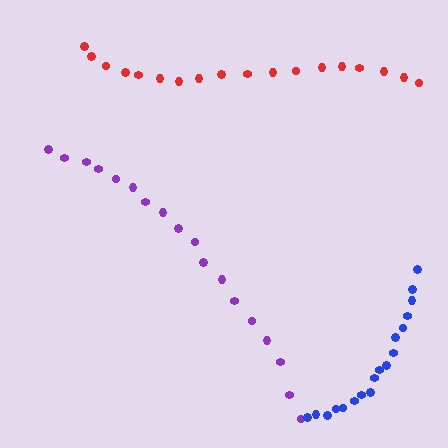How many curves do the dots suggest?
There are 3 distinct paths.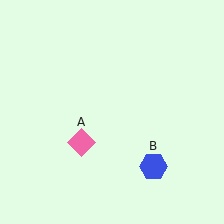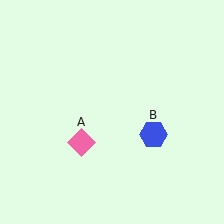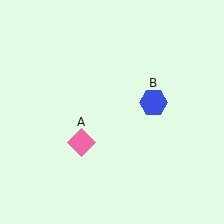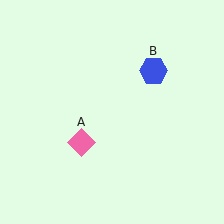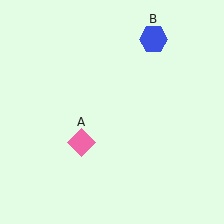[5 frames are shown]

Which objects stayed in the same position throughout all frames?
Pink diamond (object A) remained stationary.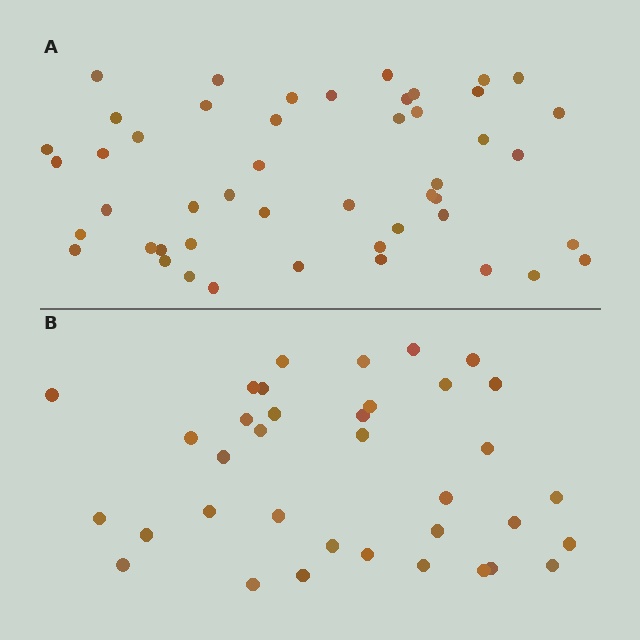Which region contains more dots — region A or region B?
Region A (the top region) has more dots.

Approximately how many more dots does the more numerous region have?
Region A has roughly 12 or so more dots than region B.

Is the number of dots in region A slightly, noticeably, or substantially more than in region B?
Region A has noticeably more, but not dramatically so. The ratio is roughly 1.3 to 1.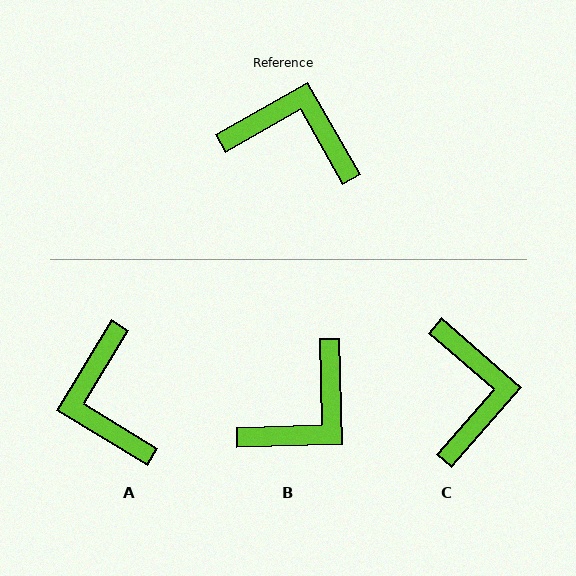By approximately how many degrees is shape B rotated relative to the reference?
Approximately 118 degrees clockwise.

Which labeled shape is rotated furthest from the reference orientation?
A, about 119 degrees away.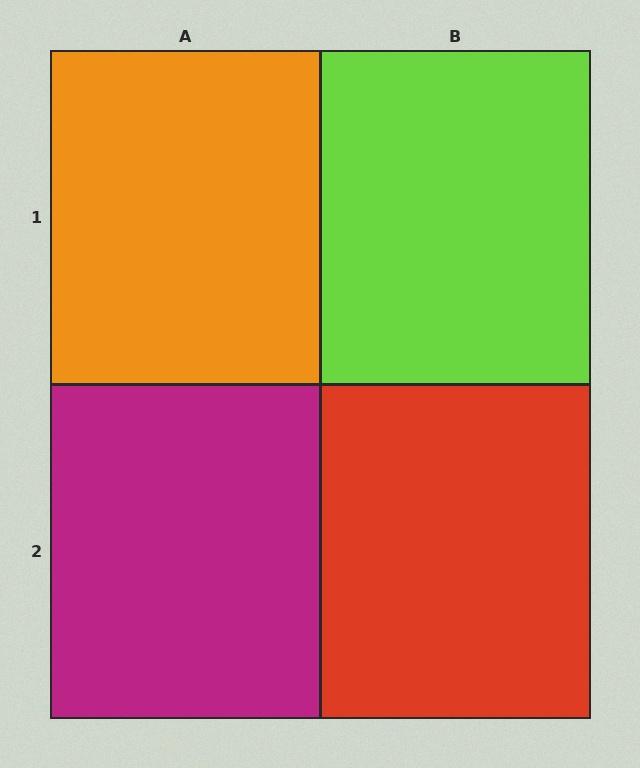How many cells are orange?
1 cell is orange.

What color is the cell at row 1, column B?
Lime.